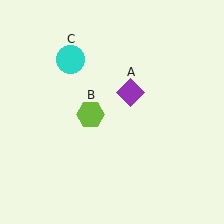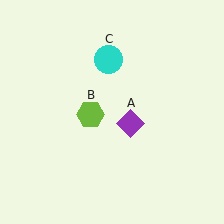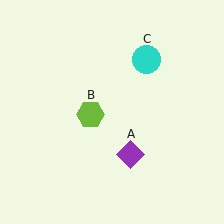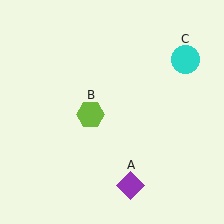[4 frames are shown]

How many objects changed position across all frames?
2 objects changed position: purple diamond (object A), cyan circle (object C).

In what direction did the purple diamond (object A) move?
The purple diamond (object A) moved down.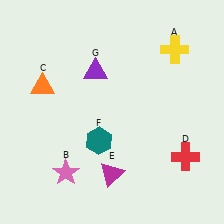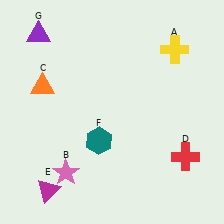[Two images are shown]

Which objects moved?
The objects that moved are: the magenta triangle (E), the purple triangle (G).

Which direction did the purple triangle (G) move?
The purple triangle (G) moved left.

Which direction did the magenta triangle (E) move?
The magenta triangle (E) moved left.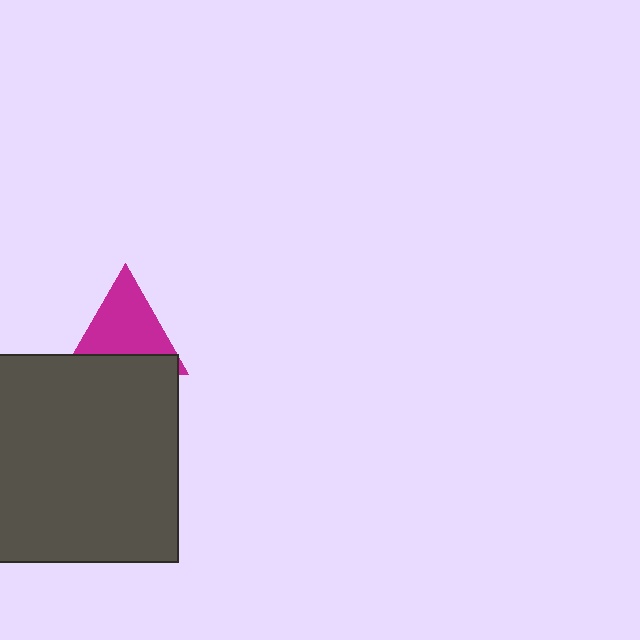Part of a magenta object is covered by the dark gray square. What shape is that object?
It is a triangle.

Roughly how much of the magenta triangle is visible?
Most of it is visible (roughly 66%).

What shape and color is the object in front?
The object in front is a dark gray square.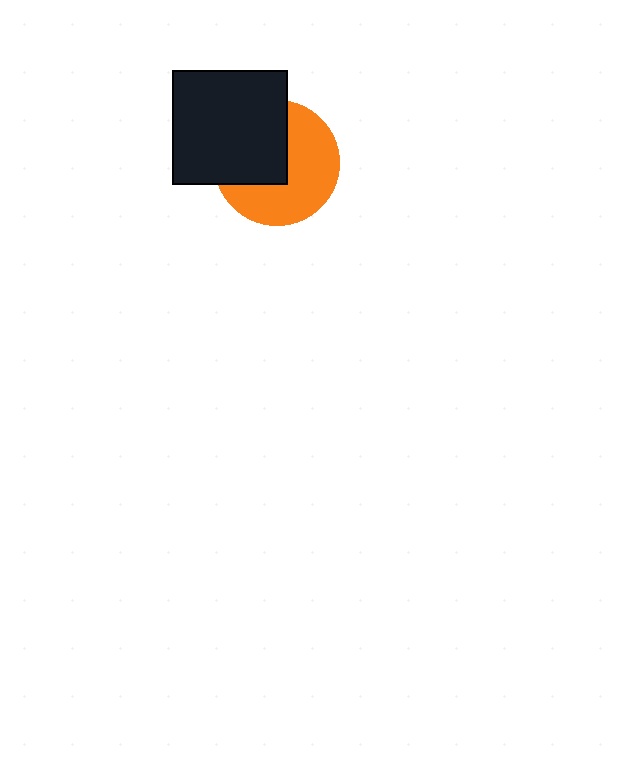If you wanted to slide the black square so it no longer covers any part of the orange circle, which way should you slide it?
Slide it toward the upper-left — that is the most direct way to separate the two shapes.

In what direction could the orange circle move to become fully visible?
The orange circle could move toward the lower-right. That would shift it out from behind the black square entirely.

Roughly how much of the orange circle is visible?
About half of it is visible (roughly 57%).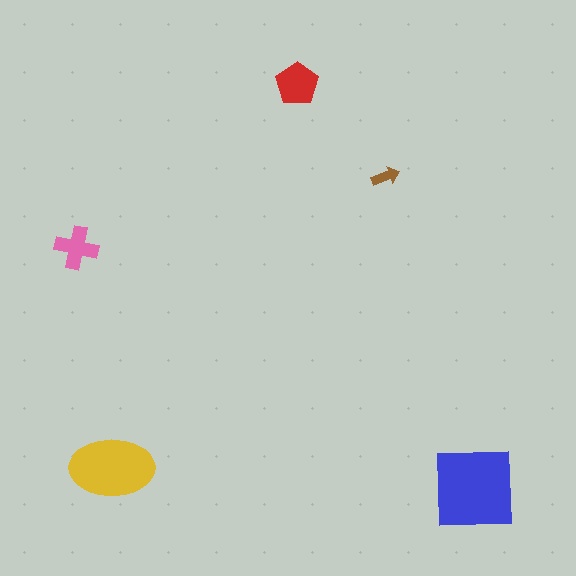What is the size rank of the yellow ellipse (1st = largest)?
2nd.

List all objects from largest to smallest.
The blue square, the yellow ellipse, the red pentagon, the pink cross, the brown arrow.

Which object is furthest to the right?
The blue square is rightmost.